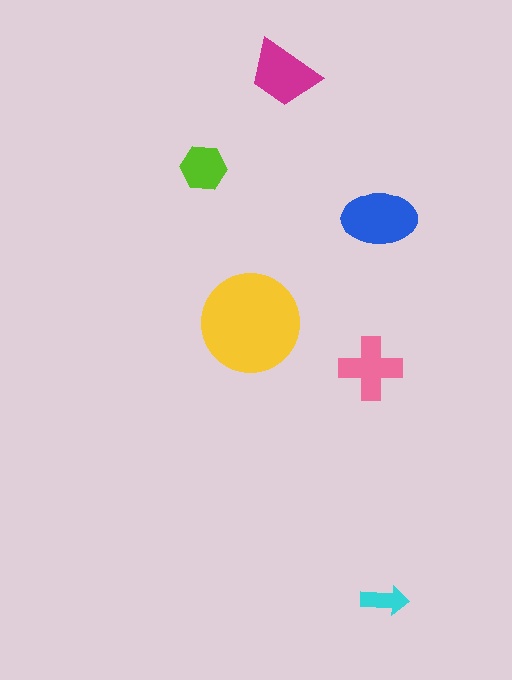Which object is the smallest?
The cyan arrow.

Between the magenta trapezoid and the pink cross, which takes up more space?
The magenta trapezoid.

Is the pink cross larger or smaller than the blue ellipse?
Smaller.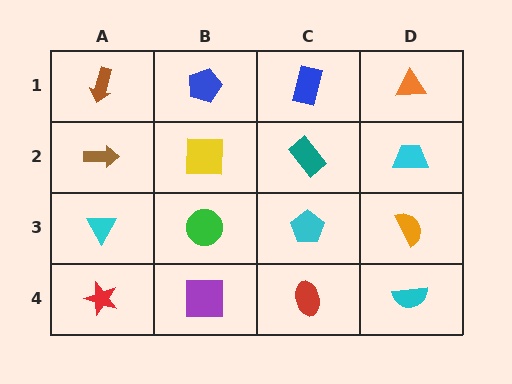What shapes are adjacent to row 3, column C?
A teal rectangle (row 2, column C), a red ellipse (row 4, column C), a green circle (row 3, column B), an orange semicircle (row 3, column D).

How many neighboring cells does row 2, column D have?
3.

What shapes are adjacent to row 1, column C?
A teal rectangle (row 2, column C), a blue pentagon (row 1, column B), an orange triangle (row 1, column D).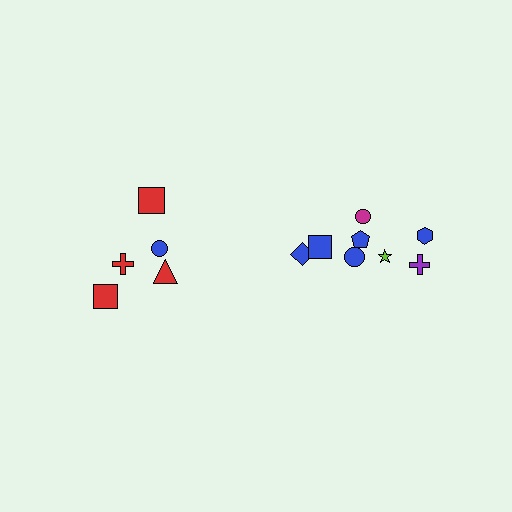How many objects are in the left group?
There are 5 objects.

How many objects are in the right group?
There are 8 objects.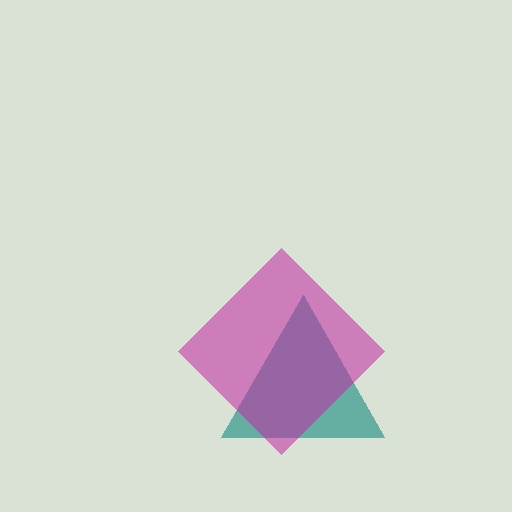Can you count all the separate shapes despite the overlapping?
Yes, there are 2 separate shapes.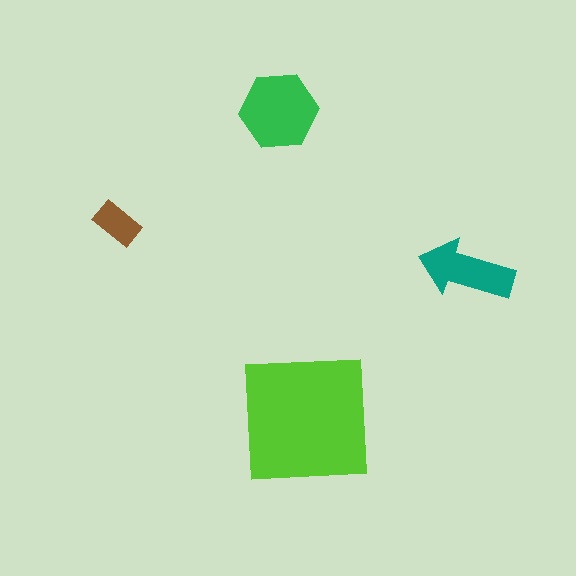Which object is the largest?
The lime square.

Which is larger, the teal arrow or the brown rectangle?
The teal arrow.